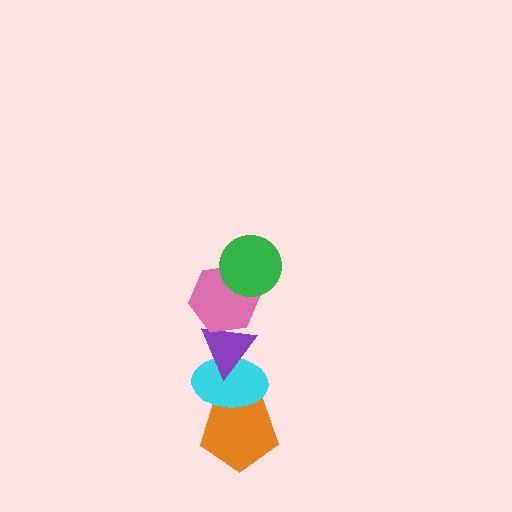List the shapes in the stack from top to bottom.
From top to bottom: the green circle, the pink hexagon, the purple triangle, the cyan ellipse, the orange pentagon.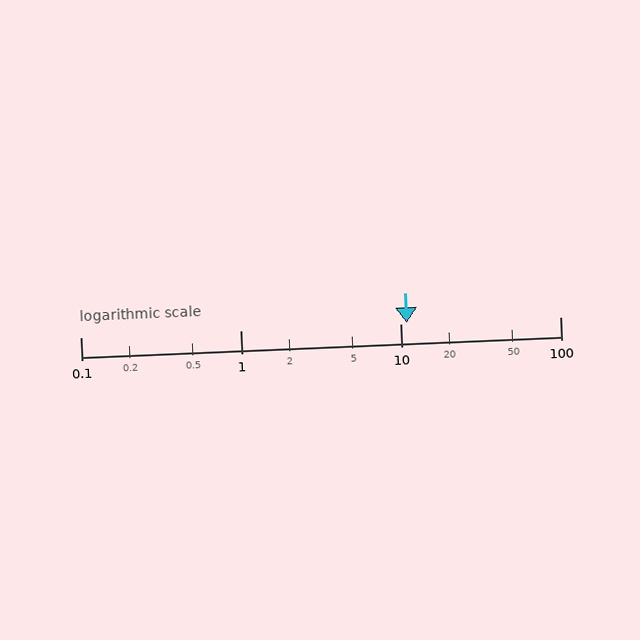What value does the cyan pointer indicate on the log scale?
The pointer indicates approximately 11.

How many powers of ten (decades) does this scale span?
The scale spans 3 decades, from 0.1 to 100.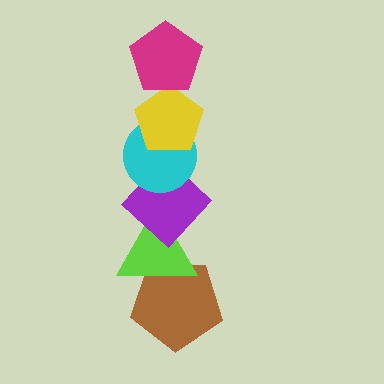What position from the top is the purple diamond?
The purple diamond is 4th from the top.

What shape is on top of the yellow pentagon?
The magenta pentagon is on top of the yellow pentagon.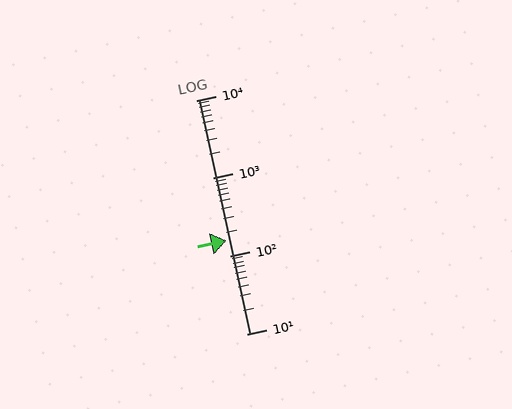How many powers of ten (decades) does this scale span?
The scale spans 3 decades, from 10 to 10000.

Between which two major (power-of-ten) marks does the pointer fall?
The pointer is between 100 and 1000.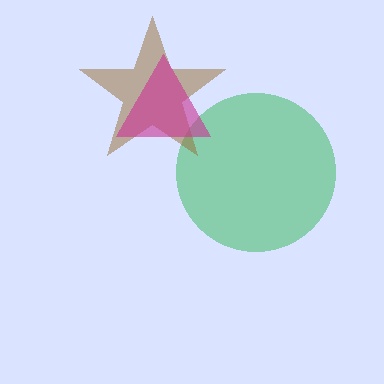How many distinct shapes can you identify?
There are 3 distinct shapes: a green circle, a brown star, a magenta triangle.